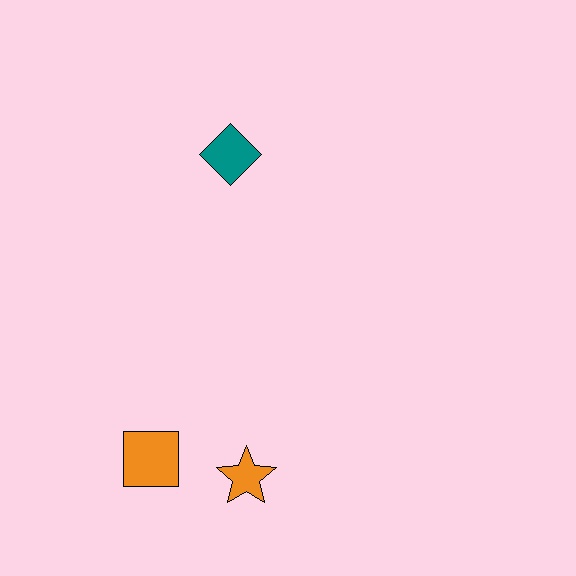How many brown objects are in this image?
There are no brown objects.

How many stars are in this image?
There is 1 star.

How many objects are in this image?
There are 3 objects.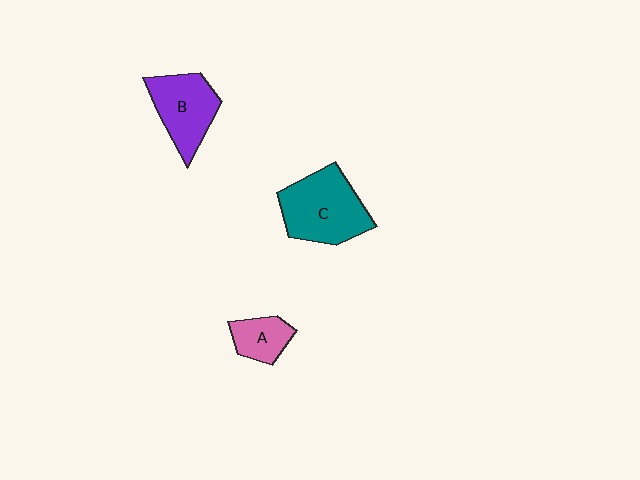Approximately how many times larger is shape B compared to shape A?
Approximately 1.8 times.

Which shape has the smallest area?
Shape A (pink).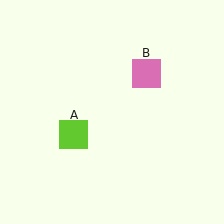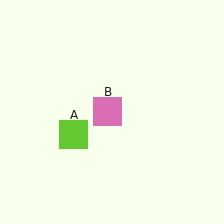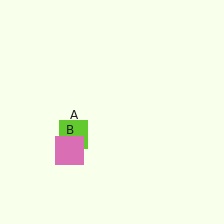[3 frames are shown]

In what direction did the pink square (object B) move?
The pink square (object B) moved down and to the left.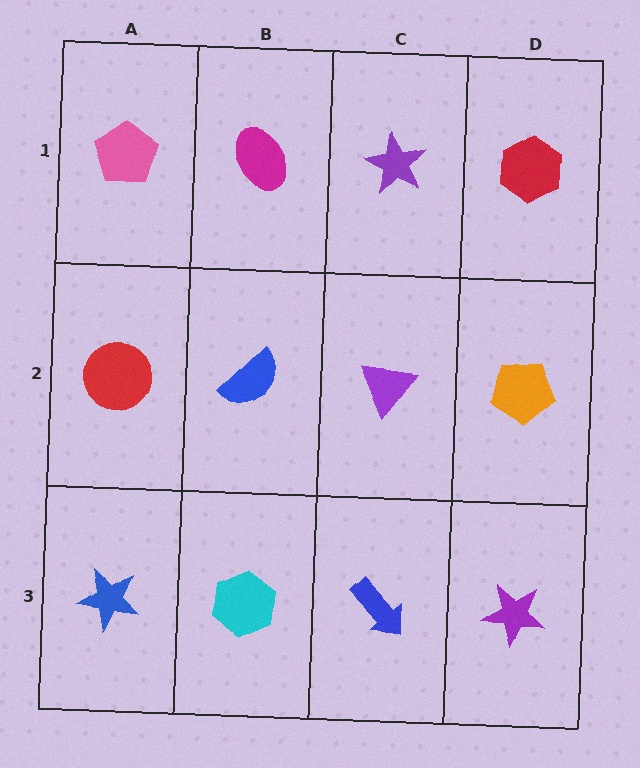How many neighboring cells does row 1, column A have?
2.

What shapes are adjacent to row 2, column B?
A magenta ellipse (row 1, column B), a cyan hexagon (row 3, column B), a red circle (row 2, column A), a purple triangle (row 2, column C).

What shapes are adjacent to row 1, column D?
An orange pentagon (row 2, column D), a purple star (row 1, column C).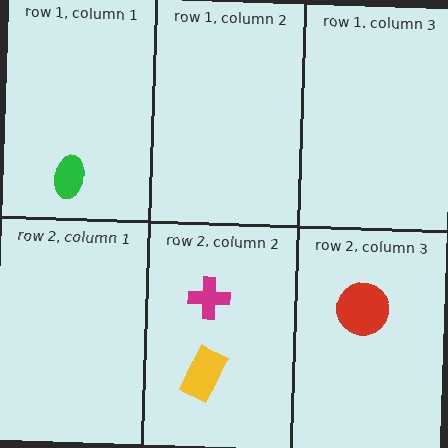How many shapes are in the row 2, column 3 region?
1.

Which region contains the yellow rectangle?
The row 2, column 2 region.